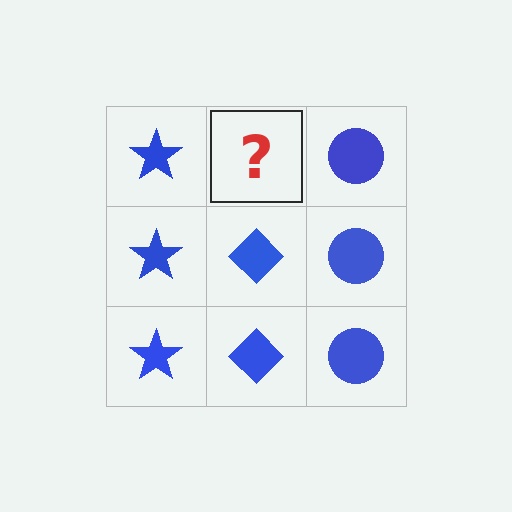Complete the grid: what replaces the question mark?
The question mark should be replaced with a blue diamond.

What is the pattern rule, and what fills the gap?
The rule is that each column has a consistent shape. The gap should be filled with a blue diamond.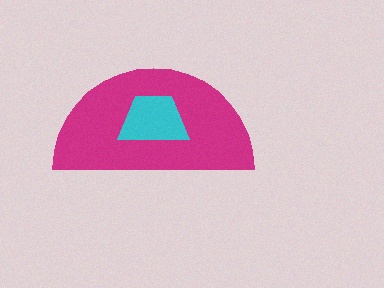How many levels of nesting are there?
2.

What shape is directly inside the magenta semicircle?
The cyan trapezoid.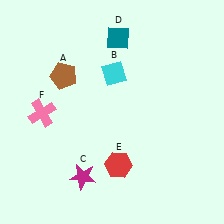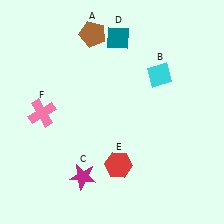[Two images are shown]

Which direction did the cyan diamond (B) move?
The cyan diamond (B) moved right.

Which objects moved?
The objects that moved are: the brown pentagon (A), the cyan diamond (B).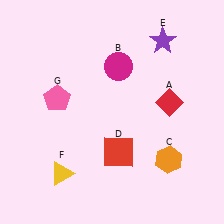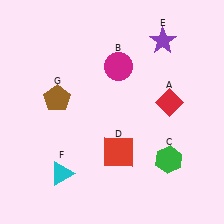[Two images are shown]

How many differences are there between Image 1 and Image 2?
There are 3 differences between the two images.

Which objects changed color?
C changed from orange to green. F changed from yellow to cyan. G changed from pink to brown.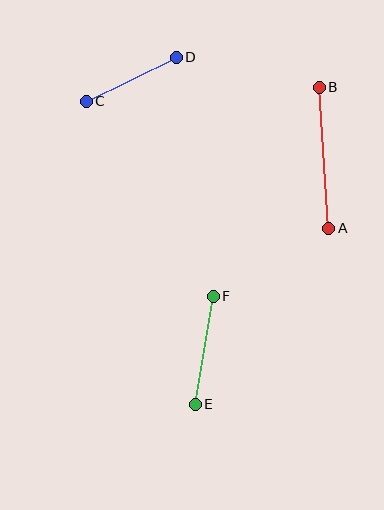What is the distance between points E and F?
The distance is approximately 109 pixels.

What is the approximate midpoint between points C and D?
The midpoint is at approximately (131, 79) pixels.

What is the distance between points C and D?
The distance is approximately 100 pixels.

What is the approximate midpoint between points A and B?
The midpoint is at approximately (324, 158) pixels.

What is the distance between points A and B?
The distance is approximately 142 pixels.